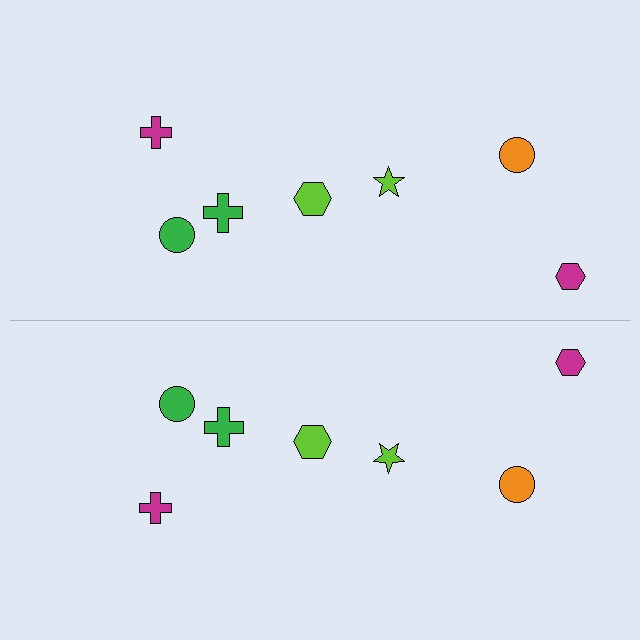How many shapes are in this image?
There are 14 shapes in this image.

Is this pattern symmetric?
Yes, this pattern has bilateral (reflection) symmetry.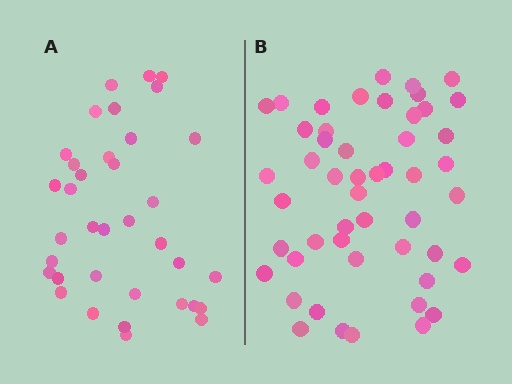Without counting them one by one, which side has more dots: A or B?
Region B (the right region) has more dots.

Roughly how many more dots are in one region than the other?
Region B has approximately 15 more dots than region A.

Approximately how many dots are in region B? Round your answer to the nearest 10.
About 50 dots.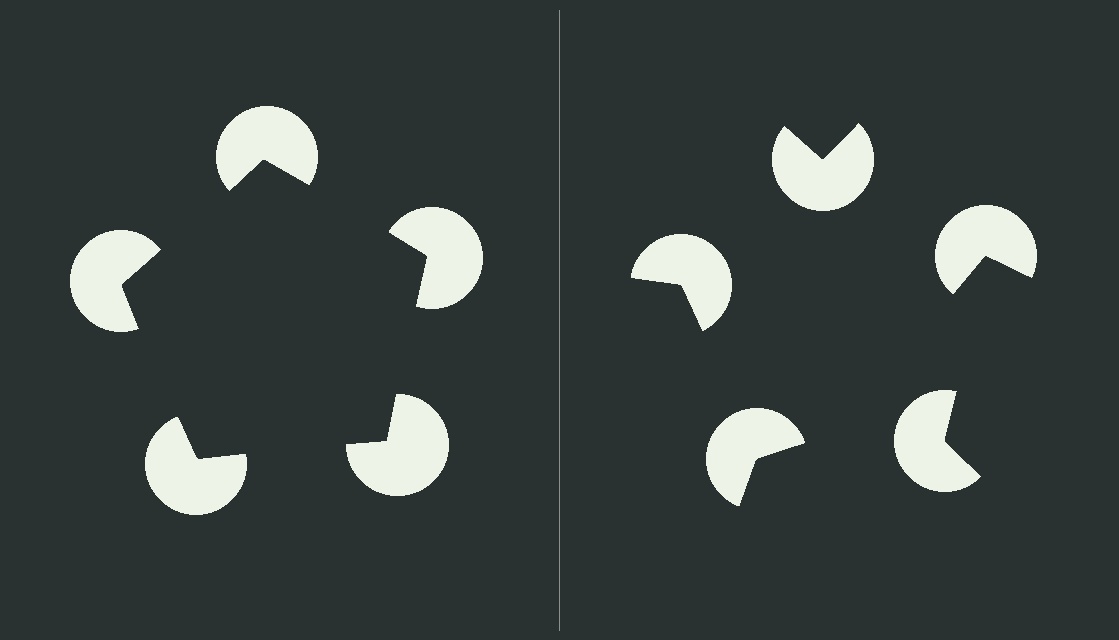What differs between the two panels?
The pac-man discs are positioned identically on both sides; only the wedge orientations differ. On the left they align to a pentagon; on the right they are misaligned.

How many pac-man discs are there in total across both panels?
10 — 5 on each side.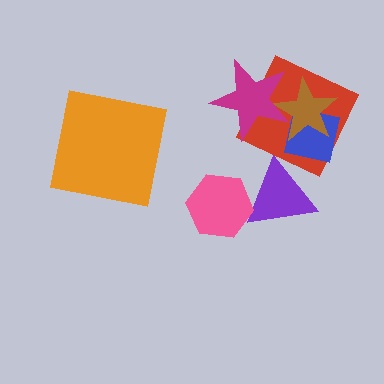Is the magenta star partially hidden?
No, no other shape covers it.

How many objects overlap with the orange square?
0 objects overlap with the orange square.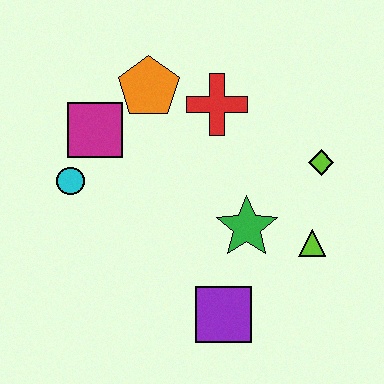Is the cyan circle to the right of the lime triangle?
No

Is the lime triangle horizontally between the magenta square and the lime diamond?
Yes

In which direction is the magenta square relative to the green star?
The magenta square is to the left of the green star.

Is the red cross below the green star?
No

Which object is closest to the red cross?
The orange pentagon is closest to the red cross.